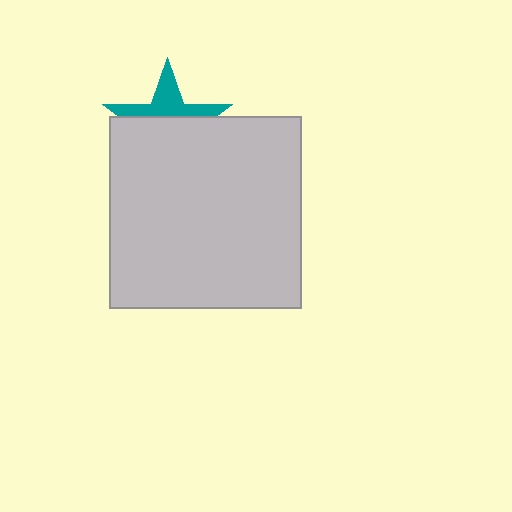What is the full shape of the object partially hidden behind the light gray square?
The partially hidden object is a teal star.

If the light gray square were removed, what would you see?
You would see the complete teal star.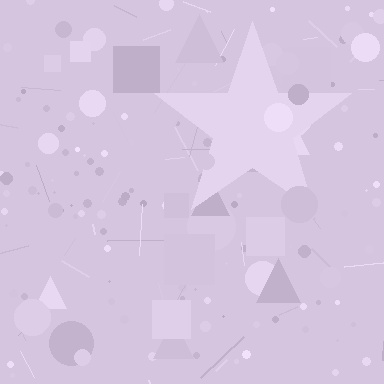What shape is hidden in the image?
A star is hidden in the image.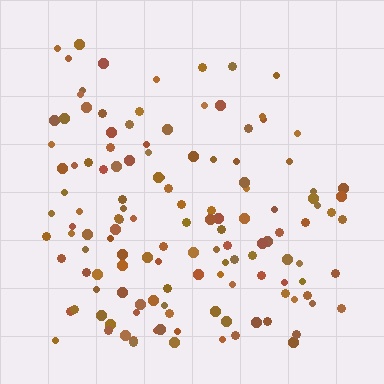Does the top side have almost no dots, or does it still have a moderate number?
Still a moderate number, just noticeably fewer than the bottom.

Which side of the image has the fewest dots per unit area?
The top.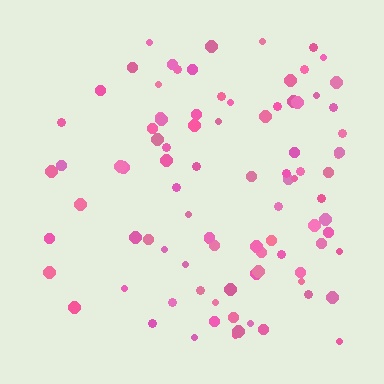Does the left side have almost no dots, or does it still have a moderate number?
Still a moderate number, just noticeably fewer than the right.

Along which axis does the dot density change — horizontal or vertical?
Horizontal.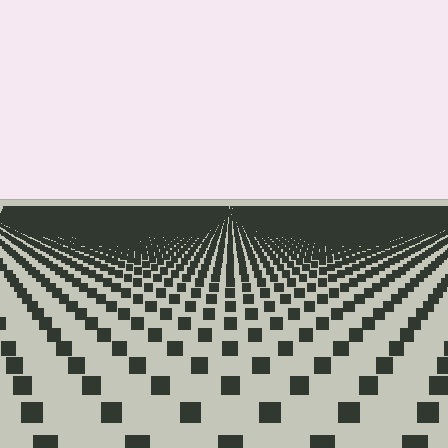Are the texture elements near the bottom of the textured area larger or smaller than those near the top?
Larger. Near the bottom, elements are closer to the viewer and appear at a bigger on-screen size.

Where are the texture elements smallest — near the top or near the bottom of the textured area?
Near the top.